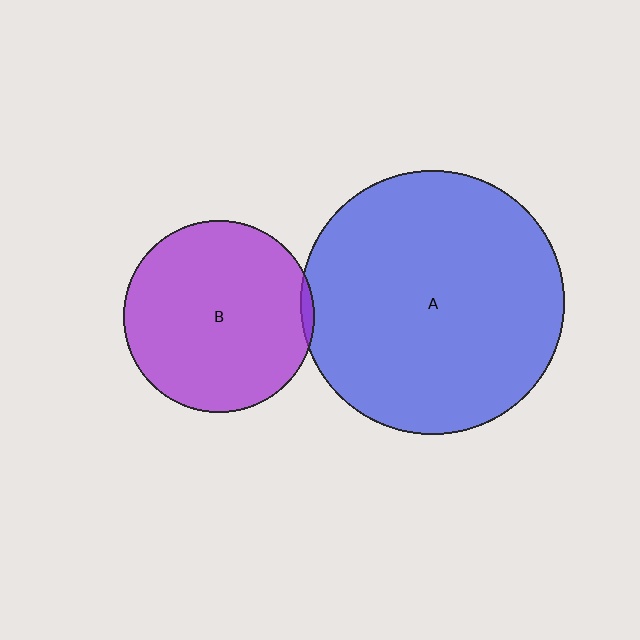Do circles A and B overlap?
Yes.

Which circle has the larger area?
Circle A (blue).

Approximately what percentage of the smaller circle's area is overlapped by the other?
Approximately 5%.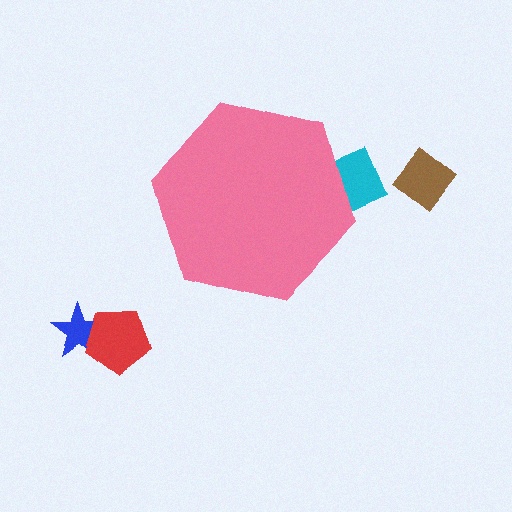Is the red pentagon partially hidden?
No, the red pentagon is fully visible.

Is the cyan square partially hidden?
Yes, the cyan square is partially hidden behind the pink hexagon.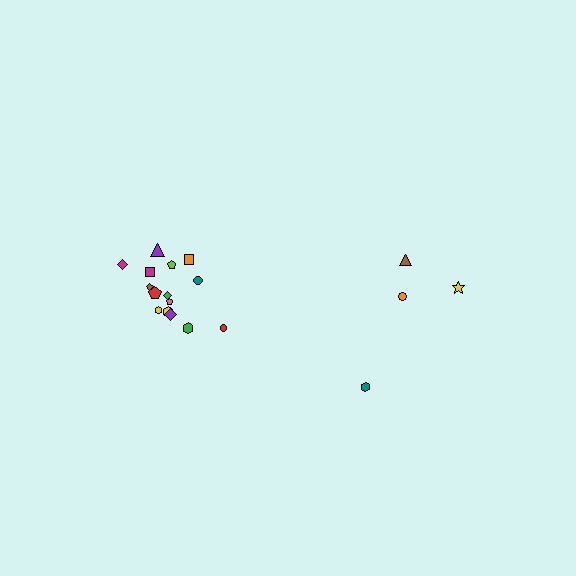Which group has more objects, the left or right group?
The left group.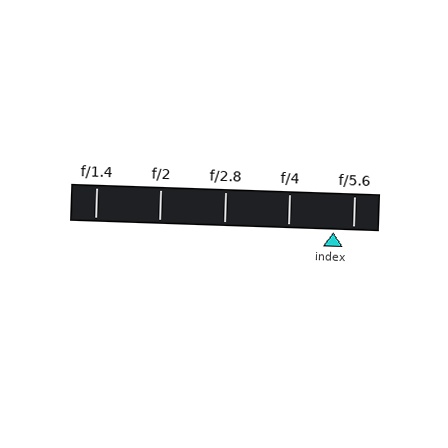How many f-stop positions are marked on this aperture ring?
There are 5 f-stop positions marked.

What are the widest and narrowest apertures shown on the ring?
The widest aperture shown is f/1.4 and the narrowest is f/5.6.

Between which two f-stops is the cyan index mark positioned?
The index mark is between f/4 and f/5.6.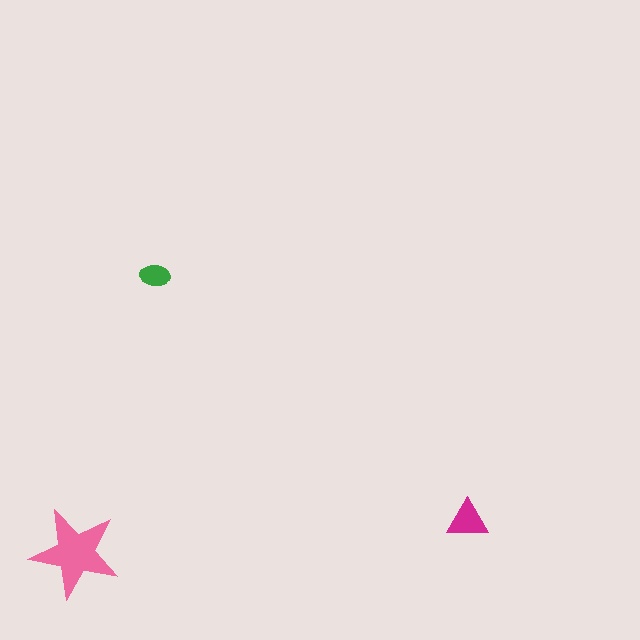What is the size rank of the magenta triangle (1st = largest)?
2nd.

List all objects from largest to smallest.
The pink star, the magenta triangle, the green ellipse.